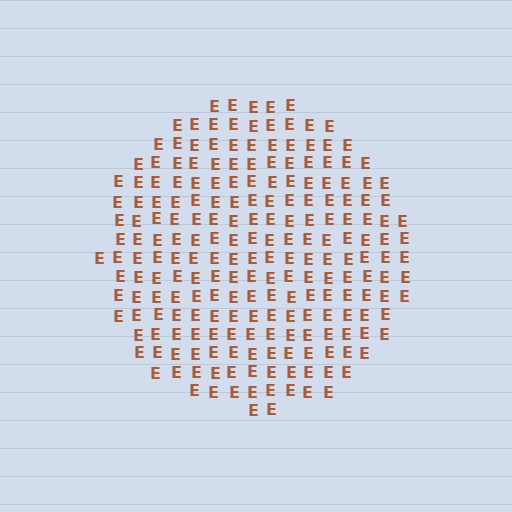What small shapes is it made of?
It is made of small letter E's.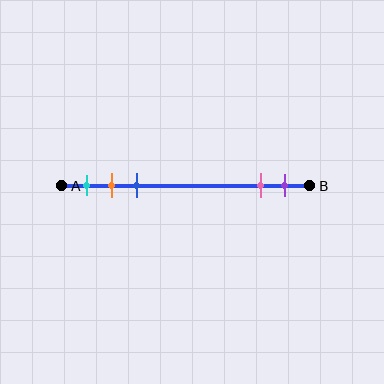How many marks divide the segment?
There are 5 marks dividing the segment.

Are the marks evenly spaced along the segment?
No, the marks are not evenly spaced.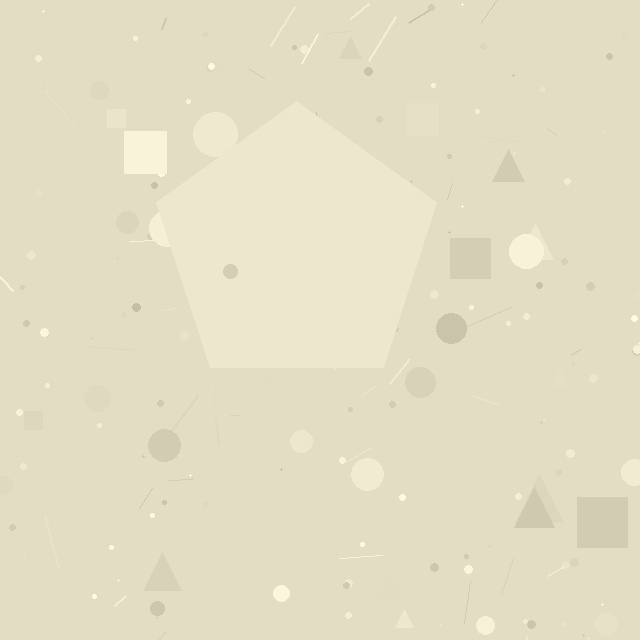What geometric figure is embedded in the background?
A pentagon is embedded in the background.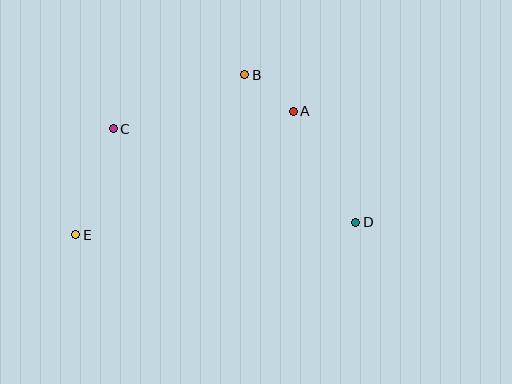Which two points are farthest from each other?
Points D and E are farthest from each other.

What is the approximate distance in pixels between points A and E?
The distance between A and E is approximately 250 pixels.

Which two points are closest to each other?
Points A and B are closest to each other.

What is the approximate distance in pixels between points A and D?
The distance between A and D is approximately 128 pixels.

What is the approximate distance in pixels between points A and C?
The distance between A and C is approximately 180 pixels.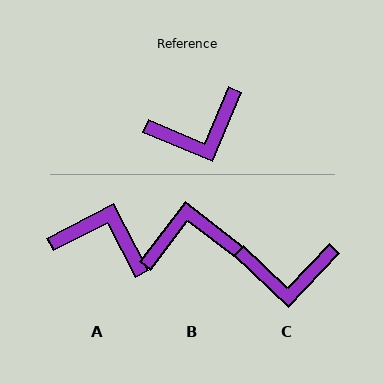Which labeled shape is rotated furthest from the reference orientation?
B, about 165 degrees away.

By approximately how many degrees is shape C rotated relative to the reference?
Approximately 21 degrees clockwise.